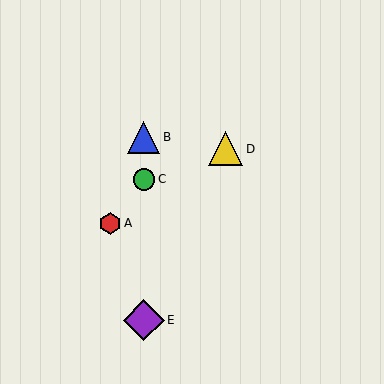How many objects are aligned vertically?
3 objects (B, C, E) are aligned vertically.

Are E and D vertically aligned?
No, E is at x≈144 and D is at x≈226.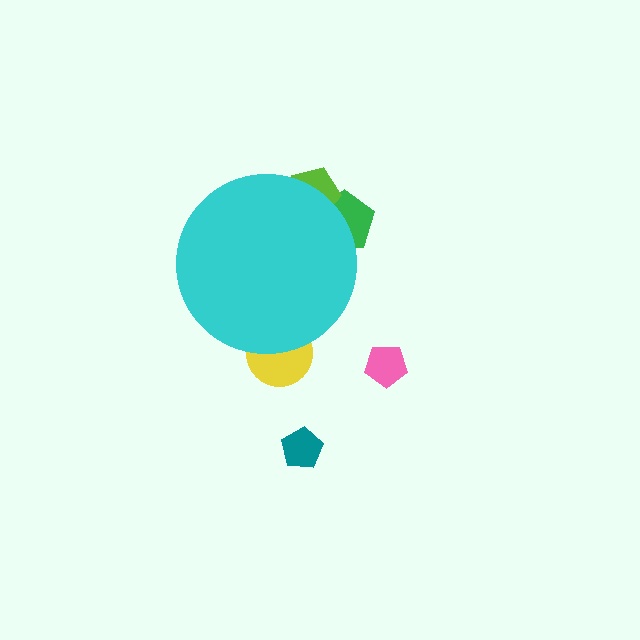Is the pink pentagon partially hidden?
No, the pink pentagon is fully visible.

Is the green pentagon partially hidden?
Yes, the green pentagon is partially hidden behind the cyan circle.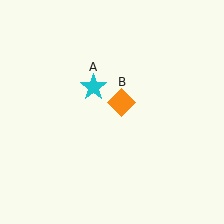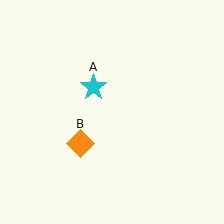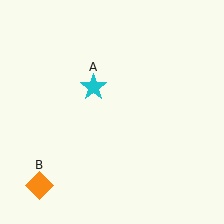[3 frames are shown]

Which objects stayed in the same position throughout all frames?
Cyan star (object A) remained stationary.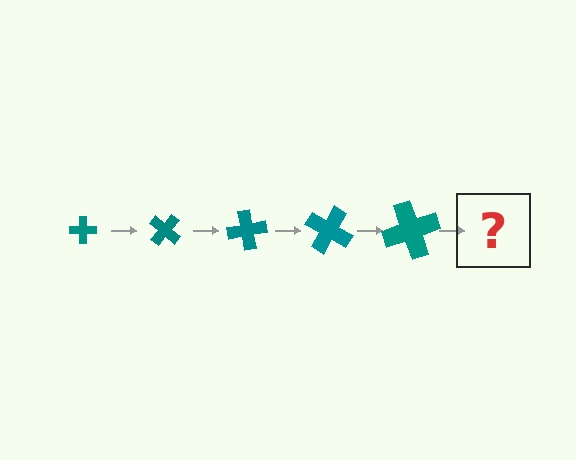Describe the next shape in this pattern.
It should be a cross, larger than the previous one and rotated 200 degrees from the start.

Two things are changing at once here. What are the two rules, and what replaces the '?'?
The two rules are that the cross grows larger each step and it rotates 40 degrees each step. The '?' should be a cross, larger than the previous one and rotated 200 degrees from the start.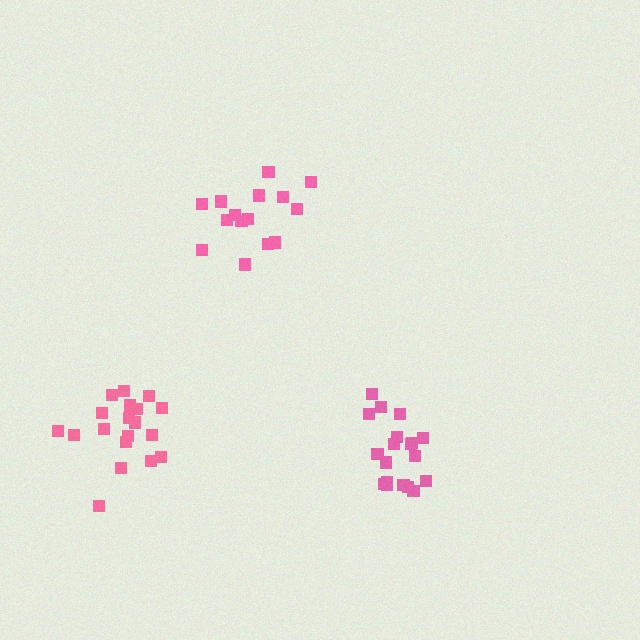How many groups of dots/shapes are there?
There are 3 groups.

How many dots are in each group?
Group 1: 19 dots, Group 2: 19 dots, Group 3: 15 dots (53 total).